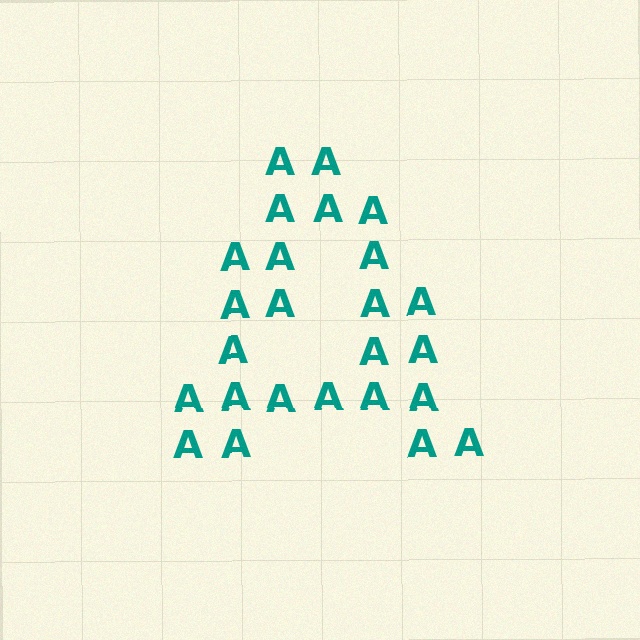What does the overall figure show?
The overall figure shows the letter A.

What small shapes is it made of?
It is made of small letter A's.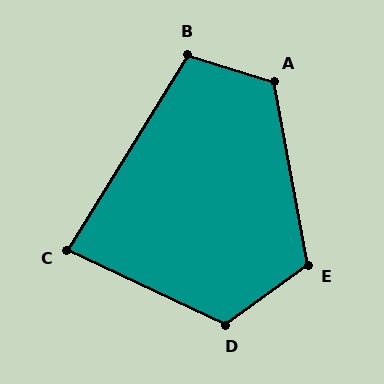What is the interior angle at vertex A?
Approximately 118 degrees (obtuse).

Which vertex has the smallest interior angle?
C, at approximately 84 degrees.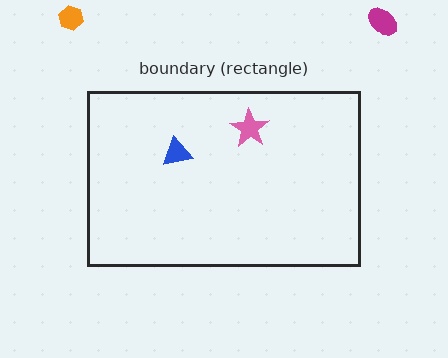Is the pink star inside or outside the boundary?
Inside.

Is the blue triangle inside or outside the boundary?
Inside.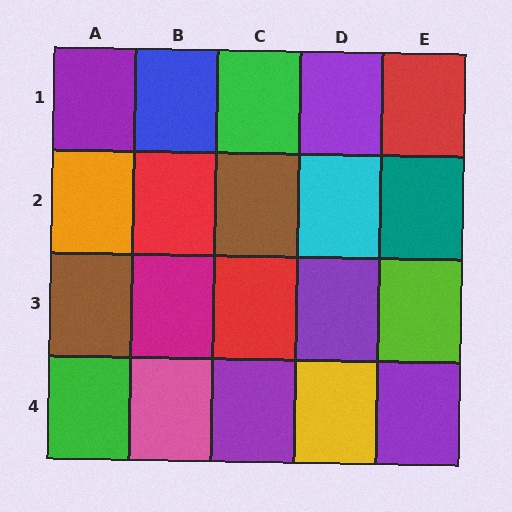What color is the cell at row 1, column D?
Purple.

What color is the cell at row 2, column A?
Orange.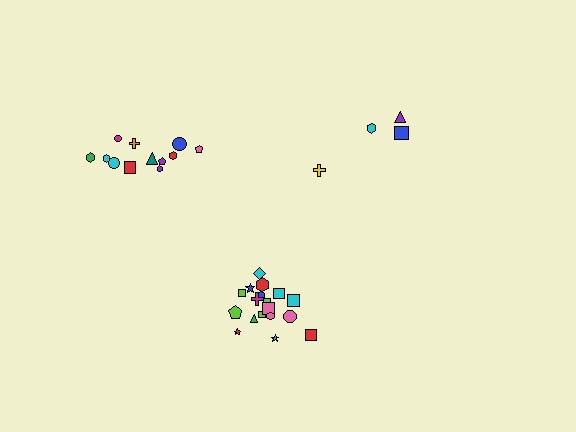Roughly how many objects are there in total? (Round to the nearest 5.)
Roughly 35 objects in total.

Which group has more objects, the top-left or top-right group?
The top-left group.